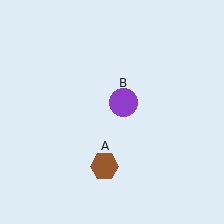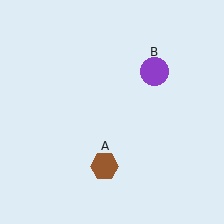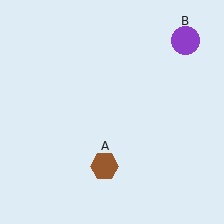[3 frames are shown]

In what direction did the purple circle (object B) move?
The purple circle (object B) moved up and to the right.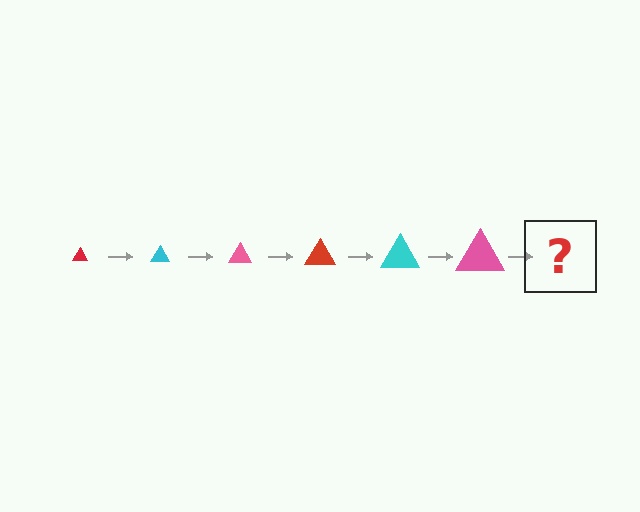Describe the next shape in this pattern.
It should be a red triangle, larger than the previous one.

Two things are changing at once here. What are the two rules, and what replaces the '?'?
The two rules are that the triangle grows larger each step and the color cycles through red, cyan, and pink. The '?' should be a red triangle, larger than the previous one.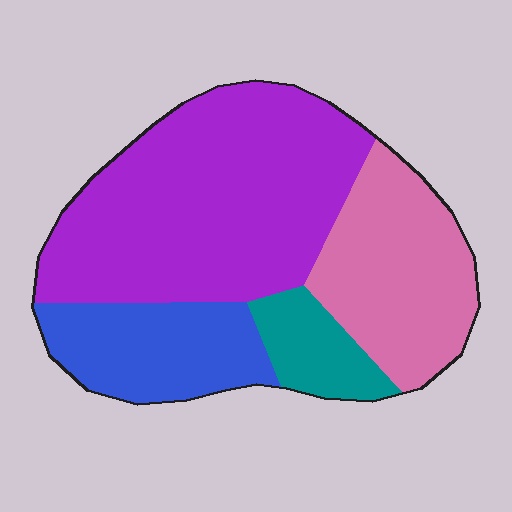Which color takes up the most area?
Purple, at roughly 50%.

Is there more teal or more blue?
Blue.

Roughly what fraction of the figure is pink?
Pink takes up less than a quarter of the figure.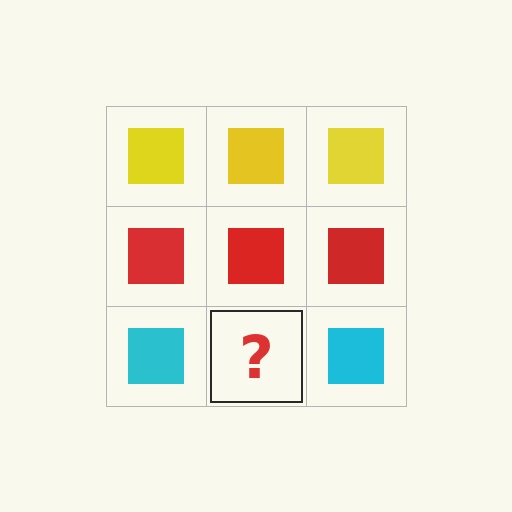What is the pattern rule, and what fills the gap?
The rule is that each row has a consistent color. The gap should be filled with a cyan square.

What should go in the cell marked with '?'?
The missing cell should contain a cyan square.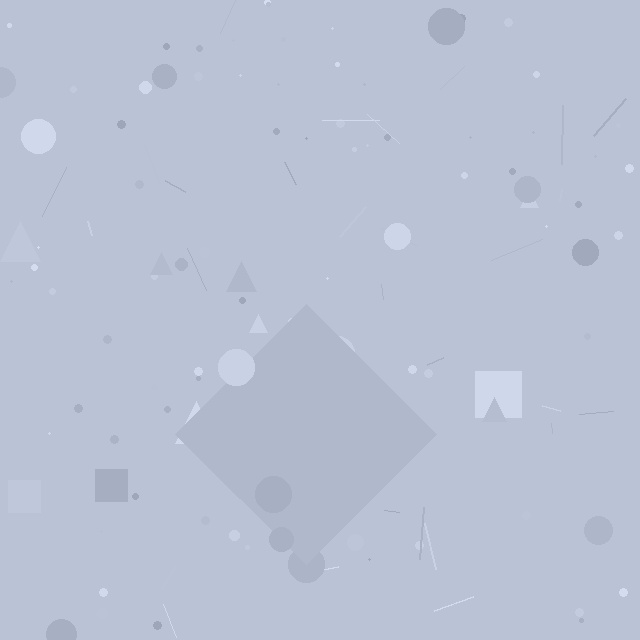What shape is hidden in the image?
A diamond is hidden in the image.